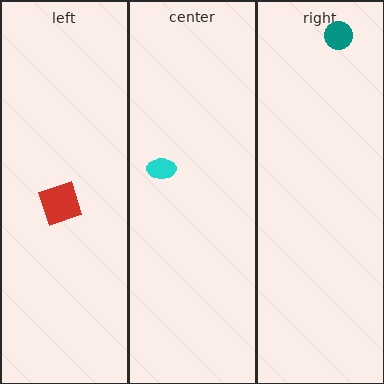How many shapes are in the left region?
1.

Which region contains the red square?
The left region.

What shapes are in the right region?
The teal circle.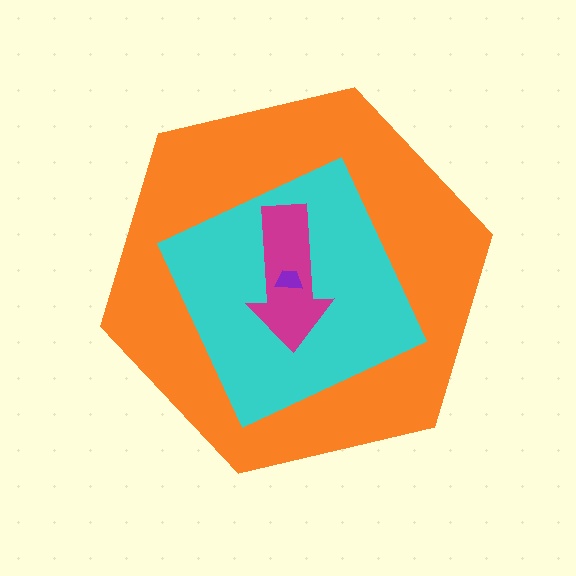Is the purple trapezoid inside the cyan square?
Yes.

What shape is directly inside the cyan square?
The magenta arrow.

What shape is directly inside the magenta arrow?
The purple trapezoid.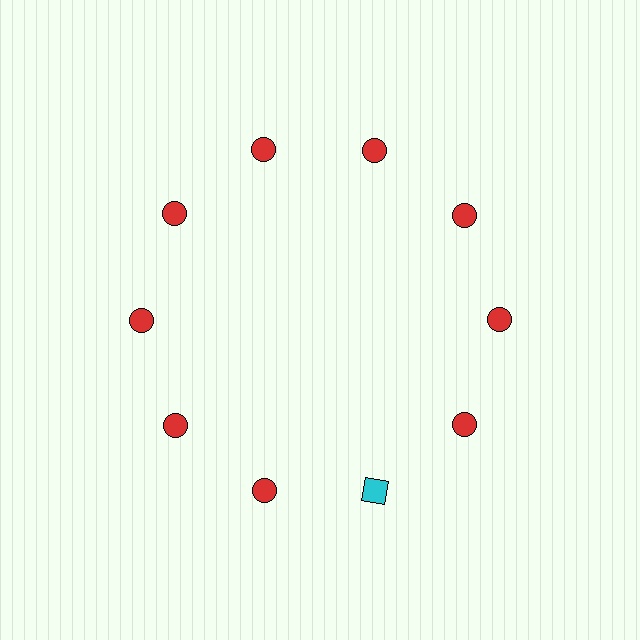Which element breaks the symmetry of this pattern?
The cyan square at roughly the 5 o'clock position breaks the symmetry. All other shapes are red circles.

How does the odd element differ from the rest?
It differs in both color (cyan instead of red) and shape (square instead of circle).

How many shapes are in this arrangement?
There are 10 shapes arranged in a ring pattern.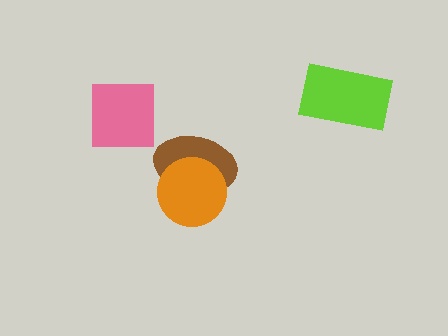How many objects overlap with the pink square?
0 objects overlap with the pink square.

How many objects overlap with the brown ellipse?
1 object overlaps with the brown ellipse.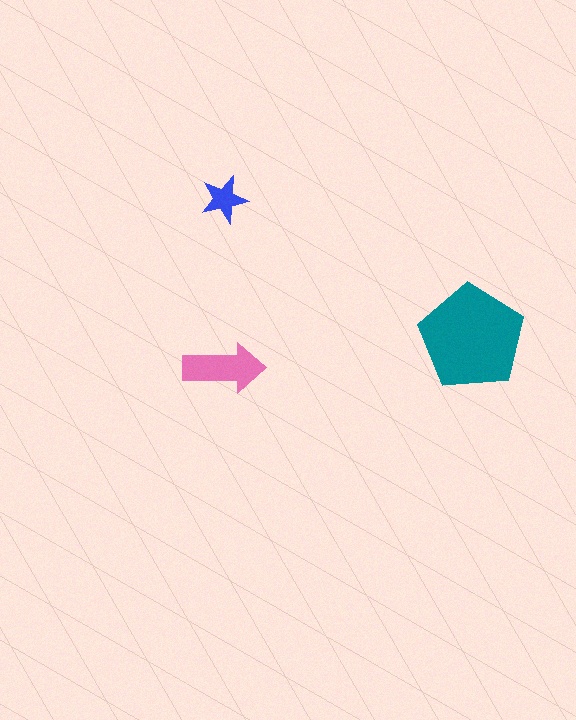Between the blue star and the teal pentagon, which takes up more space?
The teal pentagon.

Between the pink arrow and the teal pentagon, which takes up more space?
The teal pentagon.